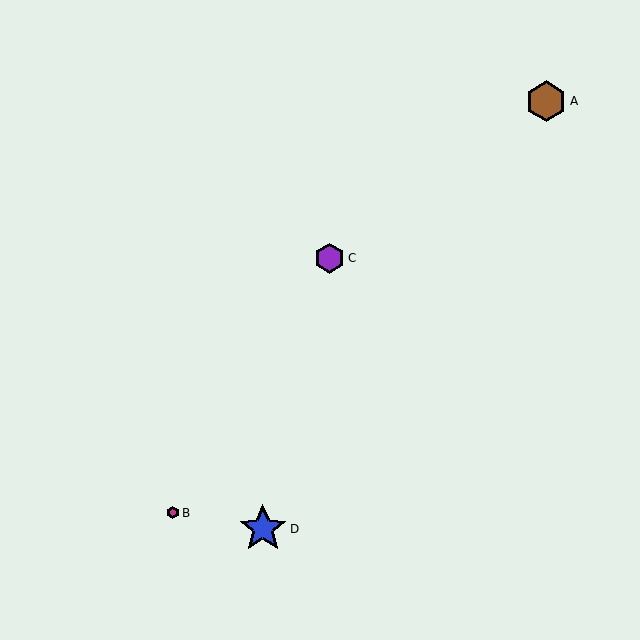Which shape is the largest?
The blue star (labeled D) is the largest.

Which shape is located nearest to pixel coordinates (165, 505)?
The magenta hexagon (labeled B) at (173, 513) is nearest to that location.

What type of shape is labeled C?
Shape C is a purple hexagon.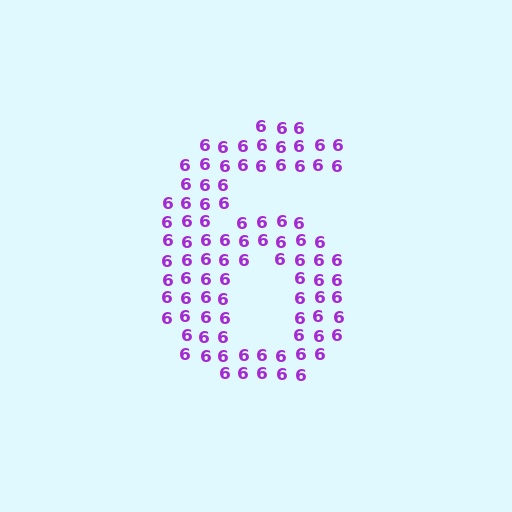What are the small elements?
The small elements are digit 6's.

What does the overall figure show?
The overall figure shows the digit 6.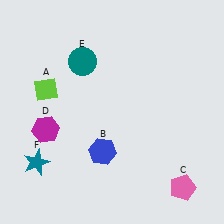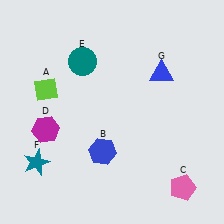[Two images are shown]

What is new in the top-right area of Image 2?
A blue triangle (G) was added in the top-right area of Image 2.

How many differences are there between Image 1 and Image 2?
There is 1 difference between the two images.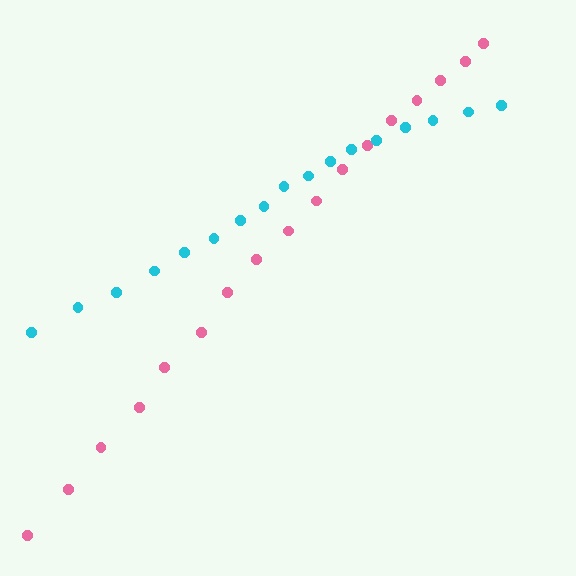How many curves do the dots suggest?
There are 2 distinct paths.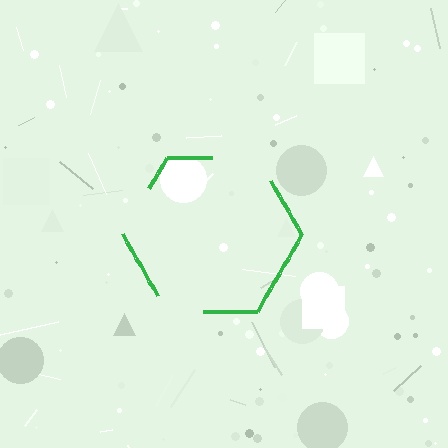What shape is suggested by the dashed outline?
The dashed outline suggests a hexagon.